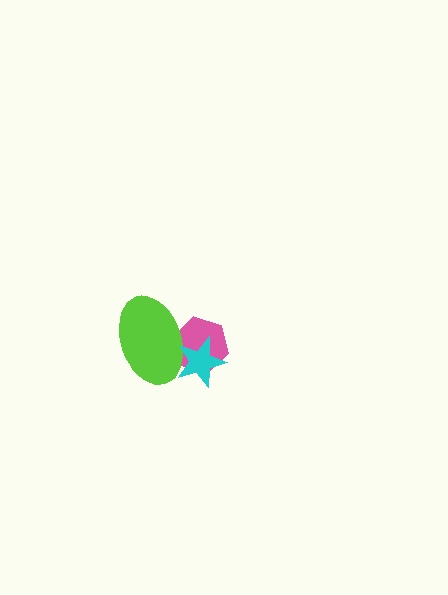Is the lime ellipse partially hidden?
Yes, it is partially covered by another shape.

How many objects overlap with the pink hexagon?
2 objects overlap with the pink hexagon.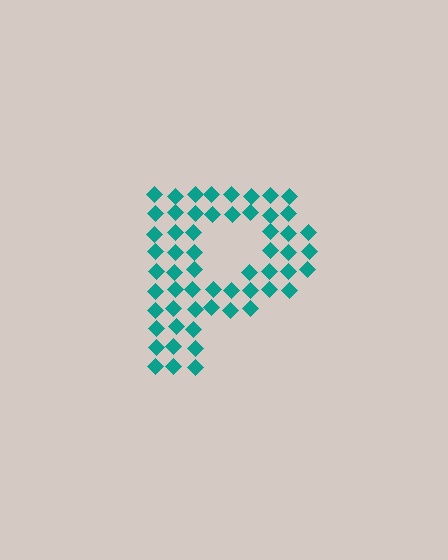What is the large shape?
The large shape is the letter P.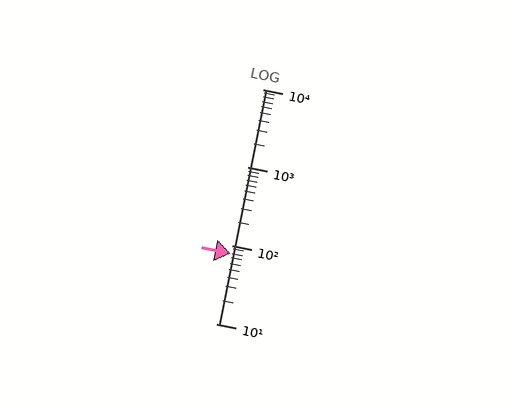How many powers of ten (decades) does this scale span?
The scale spans 3 decades, from 10 to 10000.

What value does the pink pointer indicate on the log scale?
The pointer indicates approximately 78.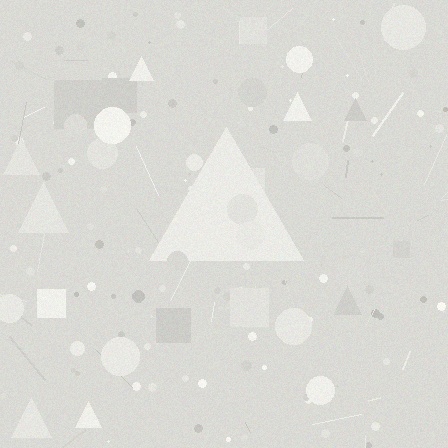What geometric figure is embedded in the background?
A triangle is embedded in the background.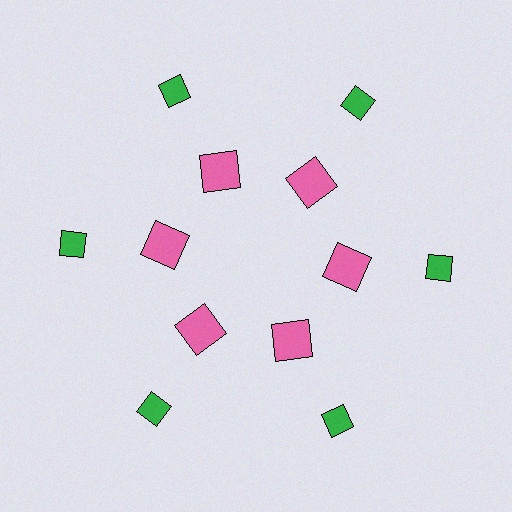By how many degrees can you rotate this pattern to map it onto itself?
The pattern maps onto itself every 60 degrees of rotation.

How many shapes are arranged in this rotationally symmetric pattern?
There are 12 shapes, arranged in 6 groups of 2.